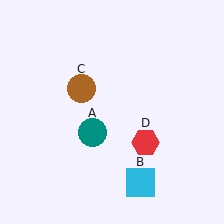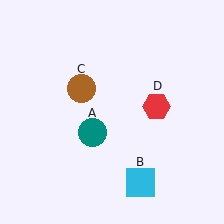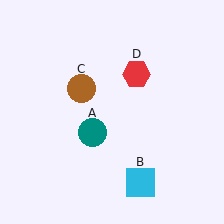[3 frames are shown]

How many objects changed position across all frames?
1 object changed position: red hexagon (object D).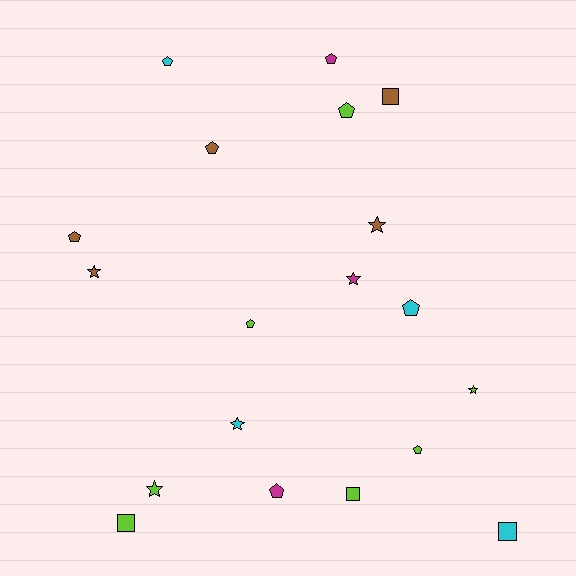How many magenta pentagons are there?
There are 2 magenta pentagons.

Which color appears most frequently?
Lime, with 7 objects.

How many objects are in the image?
There are 19 objects.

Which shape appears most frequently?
Pentagon, with 9 objects.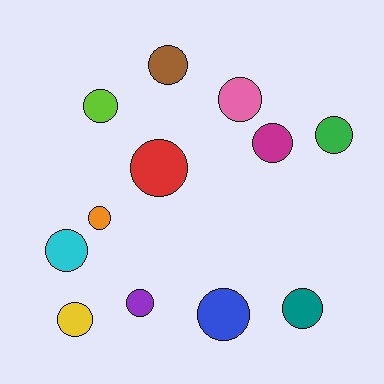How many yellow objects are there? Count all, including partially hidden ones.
There is 1 yellow object.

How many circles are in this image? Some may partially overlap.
There are 12 circles.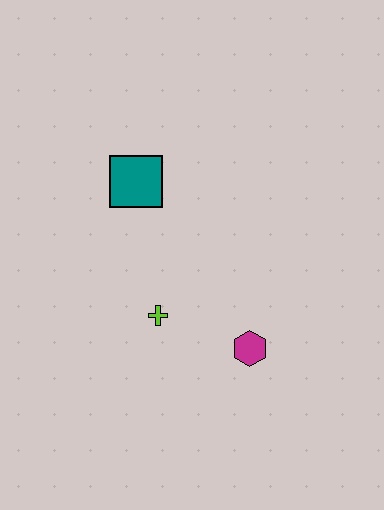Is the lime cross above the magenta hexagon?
Yes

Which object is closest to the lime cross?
The magenta hexagon is closest to the lime cross.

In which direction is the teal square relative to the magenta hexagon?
The teal square is above the magenta hexagon.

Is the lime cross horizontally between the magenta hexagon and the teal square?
Yes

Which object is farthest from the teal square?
The magenta hexagon is farthest from the teal square.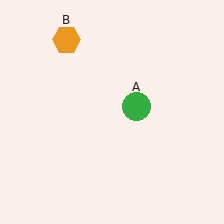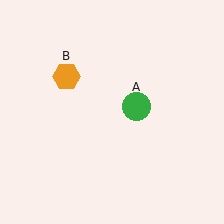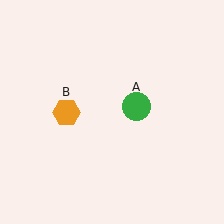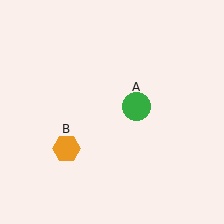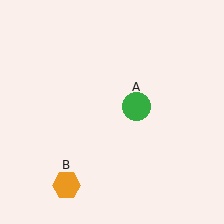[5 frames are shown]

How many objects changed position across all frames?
1 object changed position: orange hexagon (object B).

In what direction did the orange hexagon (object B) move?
The orange hexagon (object B) moved down.